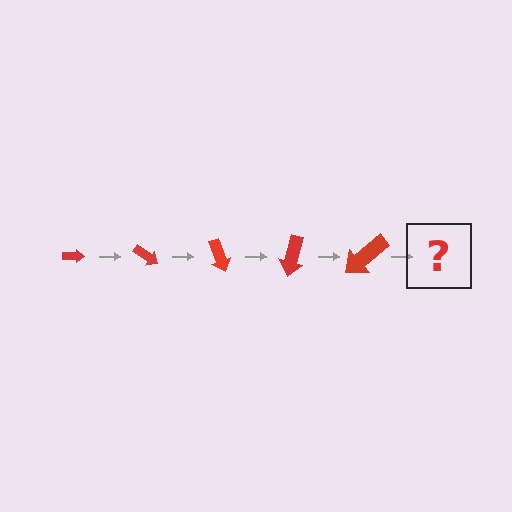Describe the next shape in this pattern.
It should be an arrow, larger than the previous one and rotated 175 degrees from the start.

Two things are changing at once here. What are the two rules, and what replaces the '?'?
The two rules are that the arrow grows larger each step and it rotates 35 degrees each step. The '?' should be an arrow, larger than the previous one and rotated 175 degrees from the start.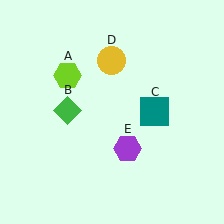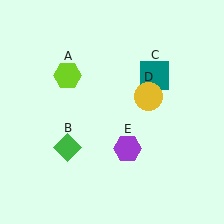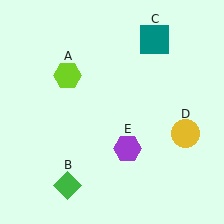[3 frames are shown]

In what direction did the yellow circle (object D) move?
The yellow circle (object D) moved down and to the right.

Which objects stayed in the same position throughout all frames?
Lime hexagon (object A) and purple hexagon (object E) remained stationary.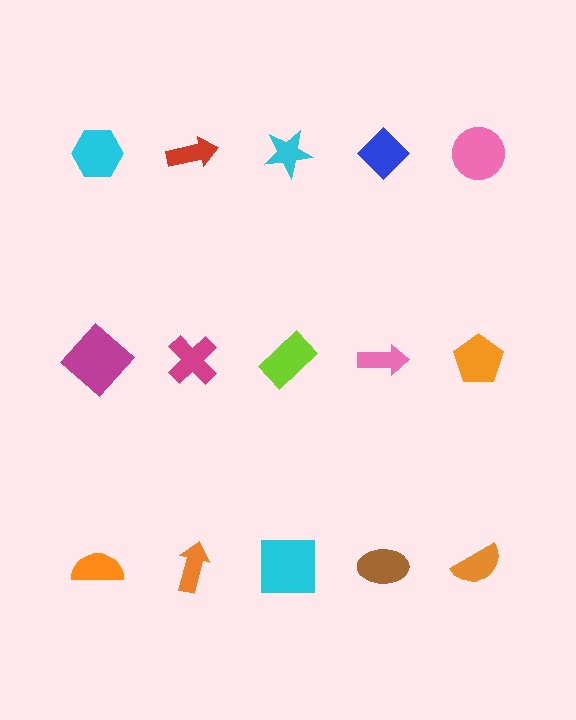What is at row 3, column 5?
An orange semicircle.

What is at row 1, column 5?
A pink circle.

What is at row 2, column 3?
A lime rectangle.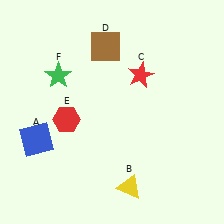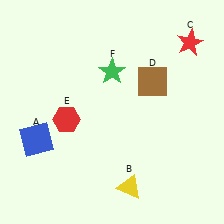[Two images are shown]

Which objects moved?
The objects that moved are: the red star (C), the brown square (D), the green star (F).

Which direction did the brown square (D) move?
The brown square (D) moved right.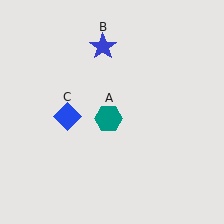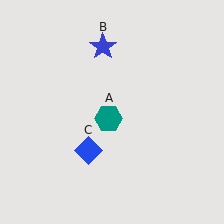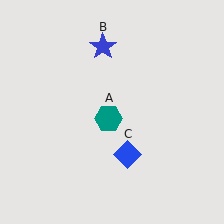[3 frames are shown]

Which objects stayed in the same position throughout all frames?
Teal hexagon (object A) and blue star (object B) remained stationary.